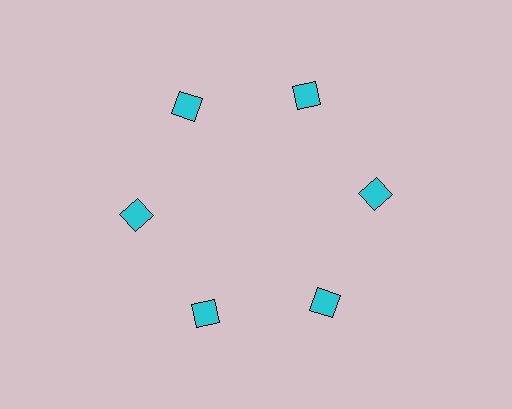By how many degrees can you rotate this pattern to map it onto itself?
The pattern maps onto itself every 60 degrees of rotation.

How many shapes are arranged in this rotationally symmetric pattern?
There are 6 shapes, arranged in 6 groups of 1.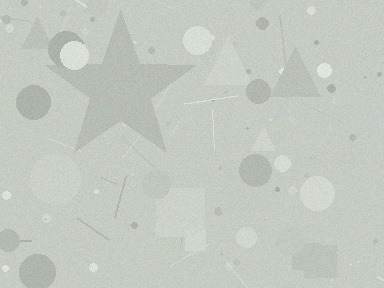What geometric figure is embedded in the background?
A star is embedded in the background.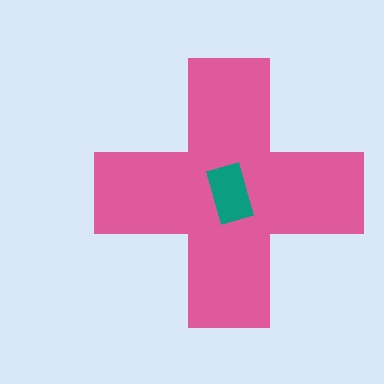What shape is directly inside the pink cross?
The teal rectangle.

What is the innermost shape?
The teal rectangle.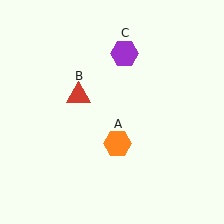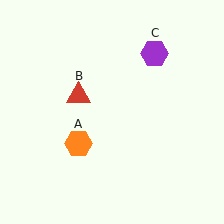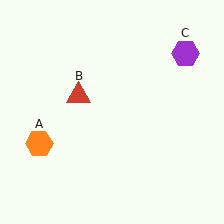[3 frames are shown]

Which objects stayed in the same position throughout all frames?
Red triangle (object B) remained stationary.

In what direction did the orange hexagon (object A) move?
The orange hexagon (object A) moved left.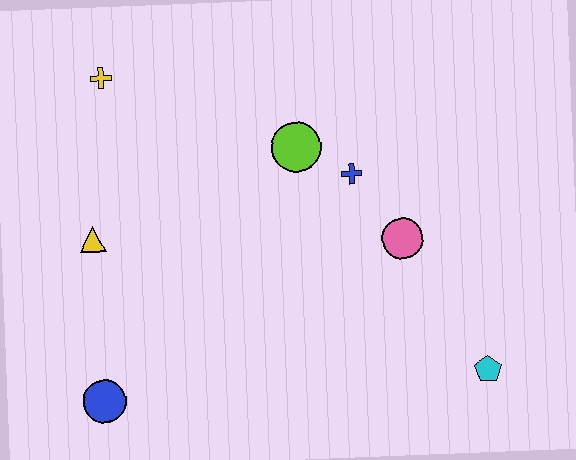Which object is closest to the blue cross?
The lime circle is closest to the blue cross.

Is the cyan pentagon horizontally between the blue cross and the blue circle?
No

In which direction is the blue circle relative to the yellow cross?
The blue circle is below the yellow cross.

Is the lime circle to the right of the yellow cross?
Yes